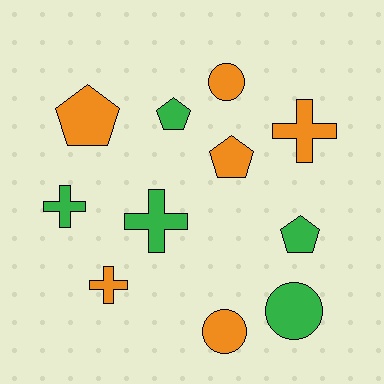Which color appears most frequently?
Orange, with 6 objects.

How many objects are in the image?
There are 11 objects.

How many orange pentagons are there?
There are 2 orange pentagons.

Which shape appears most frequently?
Pentagon, with 4 objects.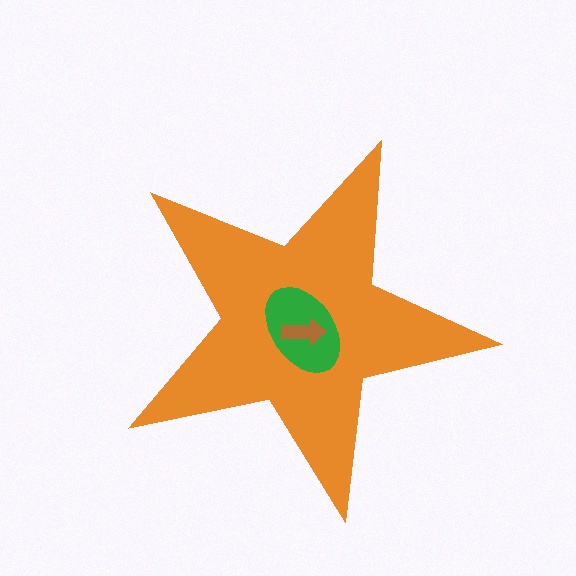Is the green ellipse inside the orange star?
Yes.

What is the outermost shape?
The orange star.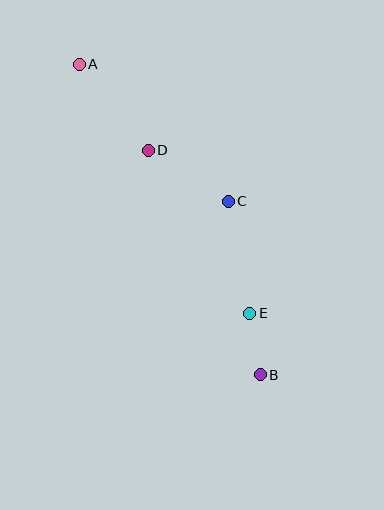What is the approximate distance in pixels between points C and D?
The distance between C and D is approximately 95 pixels.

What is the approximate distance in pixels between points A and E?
The distance between A and E is approximately 301 pixels.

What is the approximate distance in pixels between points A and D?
The distance between A and D is approximately 110 pixels.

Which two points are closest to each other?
Points B and E are closest to each other.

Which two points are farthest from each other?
Points A and B are farthest from each other.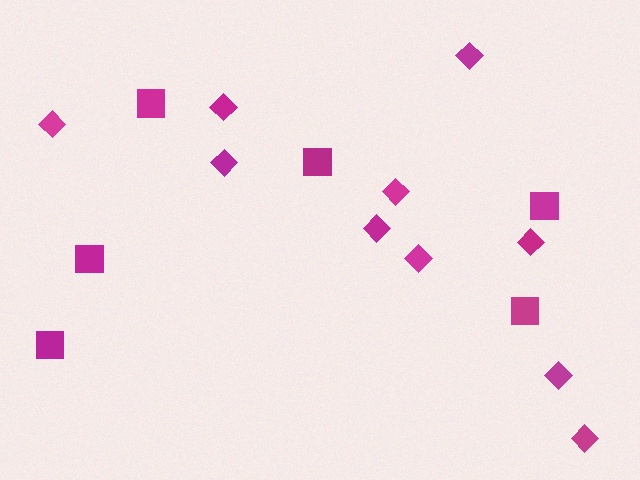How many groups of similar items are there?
There are 2 groups: one group of squares (6) and one group of diamonds (10).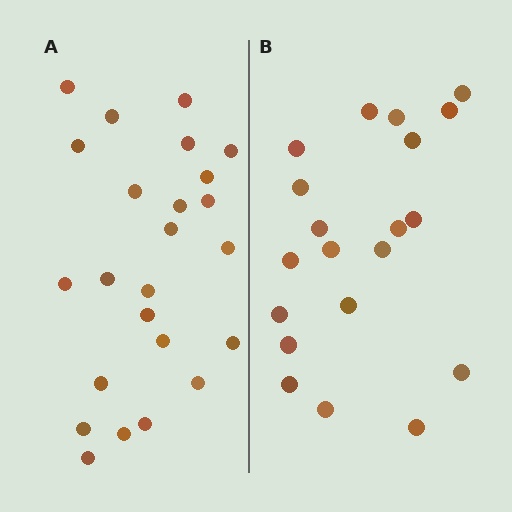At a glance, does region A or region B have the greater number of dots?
Region A (the left region) has more dots.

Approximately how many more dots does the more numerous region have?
Region A has about 4 more dots than region B.